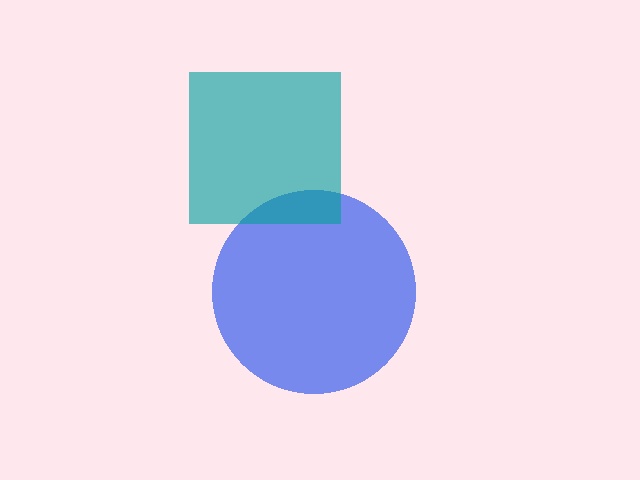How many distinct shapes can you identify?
There are 2 distinct shapes: a blue circle, a teal square.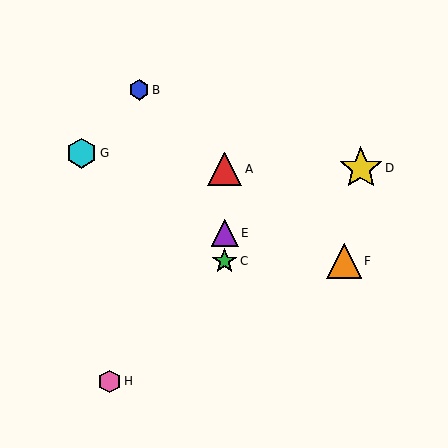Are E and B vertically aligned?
No, E is at x≈225 and B is at x≈139.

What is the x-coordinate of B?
Object B is at x≈139.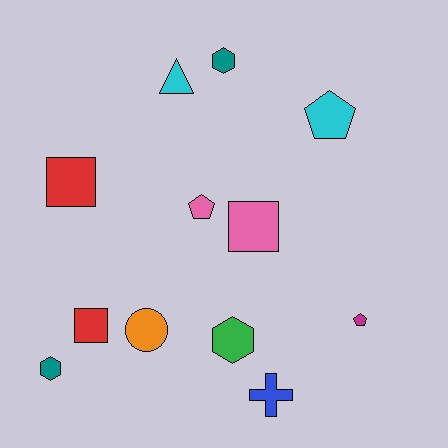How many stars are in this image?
There are no stars.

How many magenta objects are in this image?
There is 1 magenta object.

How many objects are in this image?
There are 12 objects.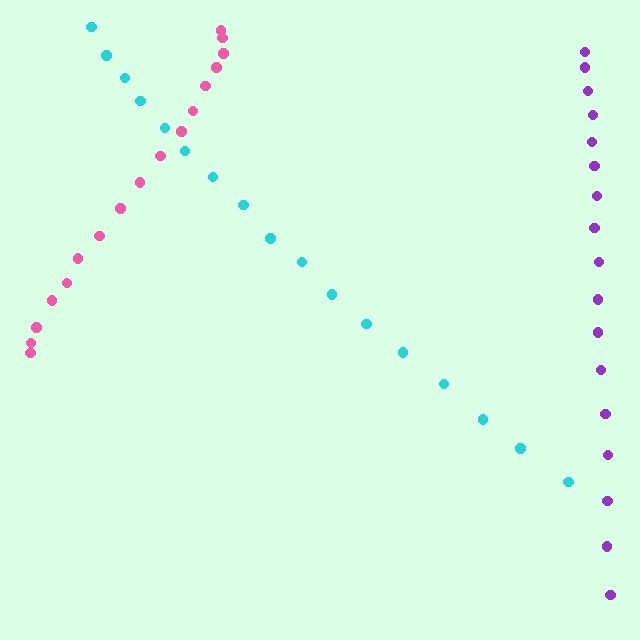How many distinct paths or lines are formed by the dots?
There are 3 distinct paths.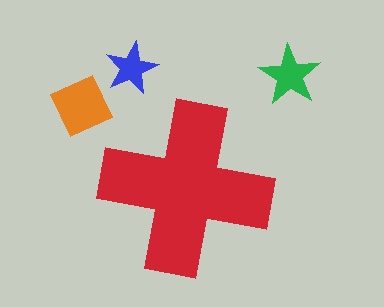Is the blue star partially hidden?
No, the blue star is fully visible.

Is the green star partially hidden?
No, the green star is fully visible.